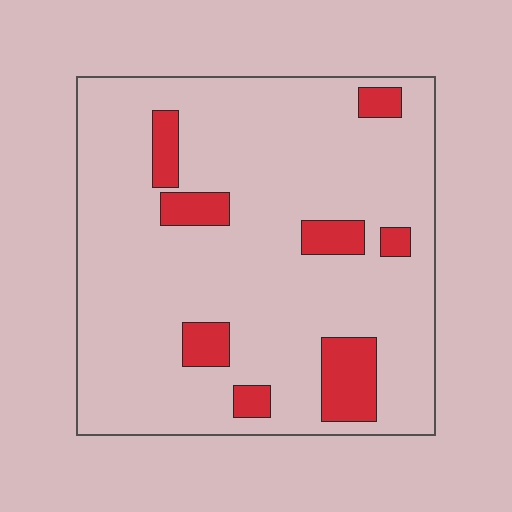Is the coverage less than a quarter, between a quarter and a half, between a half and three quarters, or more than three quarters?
Less than a quarter.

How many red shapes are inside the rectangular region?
8.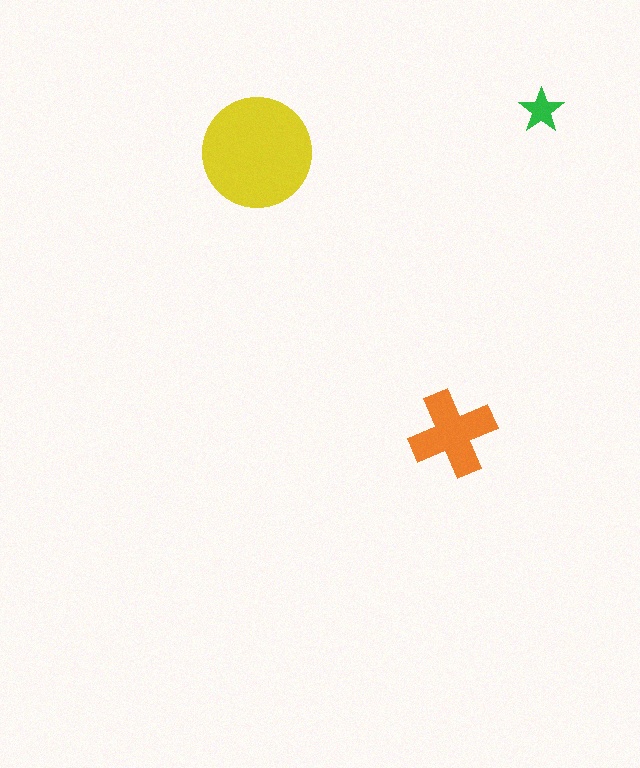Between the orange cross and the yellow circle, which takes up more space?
The yellow circle.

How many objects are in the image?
There are 3 objects in the image.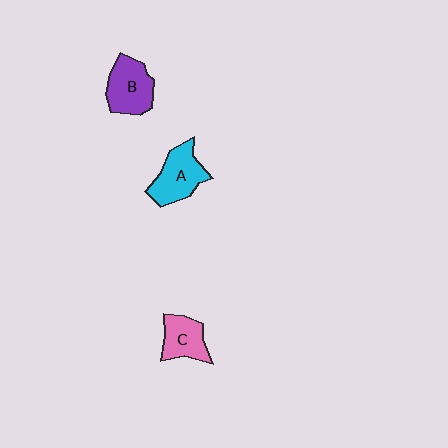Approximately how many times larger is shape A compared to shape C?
Approximately 1.3 times.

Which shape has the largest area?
Shape A (cyan).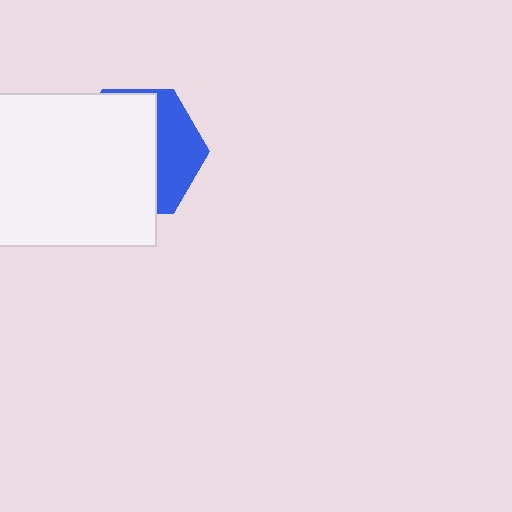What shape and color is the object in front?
The object in front is a white rectangle.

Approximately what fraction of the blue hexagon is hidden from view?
Roughly 66% of the blue hexagon is hidden behind the white rectangle.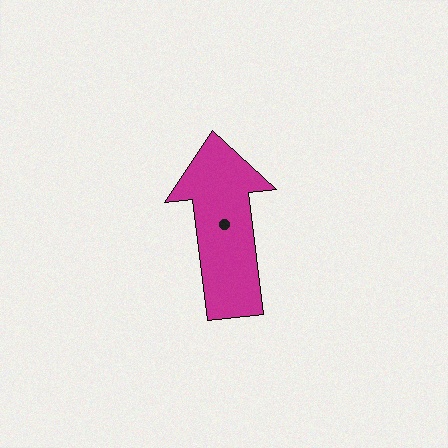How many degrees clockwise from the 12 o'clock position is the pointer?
Approximately 353 degrees.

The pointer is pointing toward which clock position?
Roughly 12 o'clock.